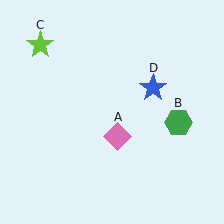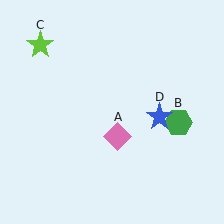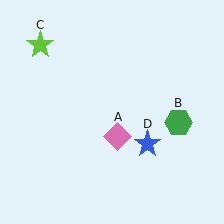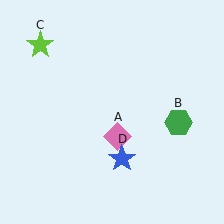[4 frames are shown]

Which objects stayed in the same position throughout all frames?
Pink diamond (object A) and green hexagon (object B) and lime star (object C) remained stationary.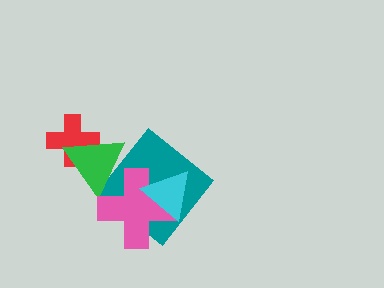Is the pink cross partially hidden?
Yes, it is partially covered by another shape.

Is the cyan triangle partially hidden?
No, no other shape covers it.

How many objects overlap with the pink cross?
3 objects overlap with the pink cross.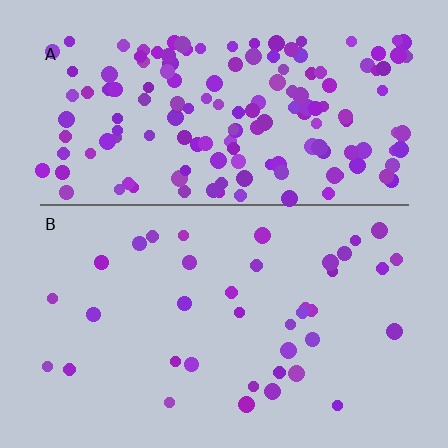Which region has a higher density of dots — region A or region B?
A (the top).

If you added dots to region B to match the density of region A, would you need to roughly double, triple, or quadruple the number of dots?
Approximately quadruple.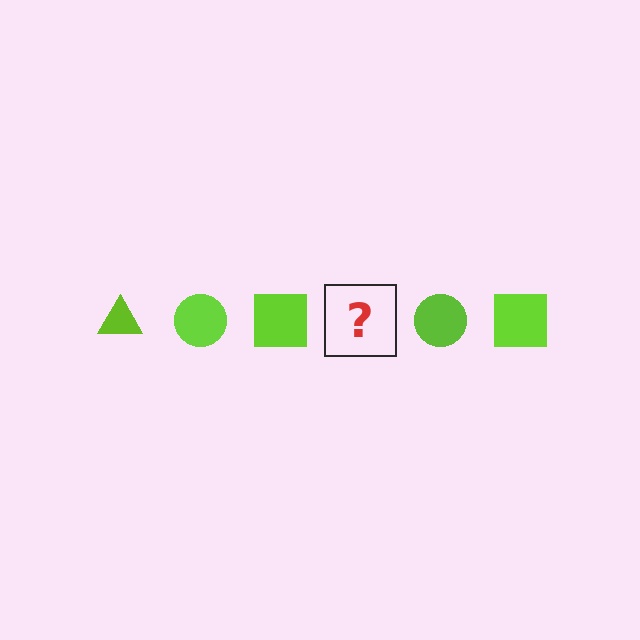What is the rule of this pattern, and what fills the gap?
The rule is that the pattern cycles through triangle, circle, square shapes in lime. The gap should be filled with a lime triangle.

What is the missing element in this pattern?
The missing element is a lime triangle.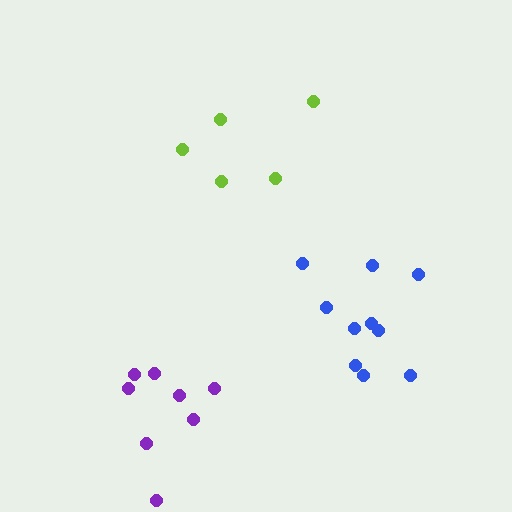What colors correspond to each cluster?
The clusters are colored: blue, lime, purple.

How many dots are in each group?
Group 1: 10 dots, Group 2: 5 dots, Group 3: 8 dots (23 total).